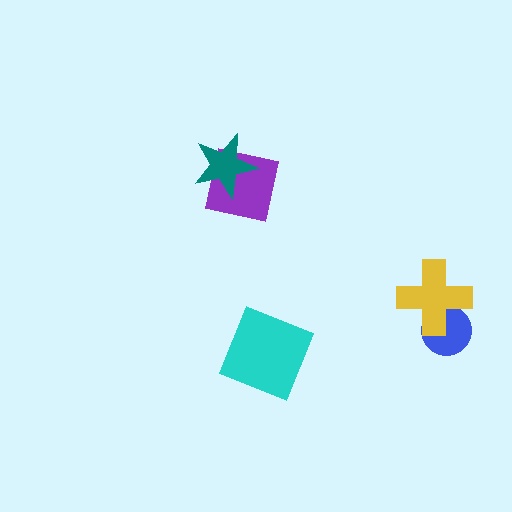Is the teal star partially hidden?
No, no other shape covers it.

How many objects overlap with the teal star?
1 object overlaps with the teal star.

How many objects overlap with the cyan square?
0 objects overlap with the cyan square.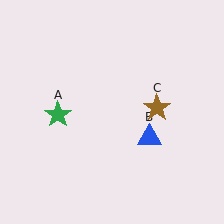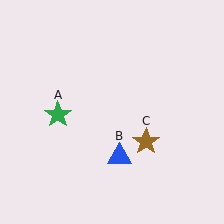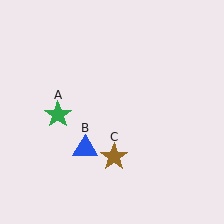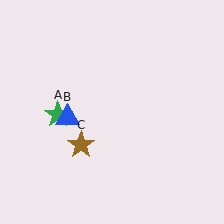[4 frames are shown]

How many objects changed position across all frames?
2 objects changed position: blue triangle (object B), brown star (object C).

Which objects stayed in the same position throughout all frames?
Green star (object A) remained stationary.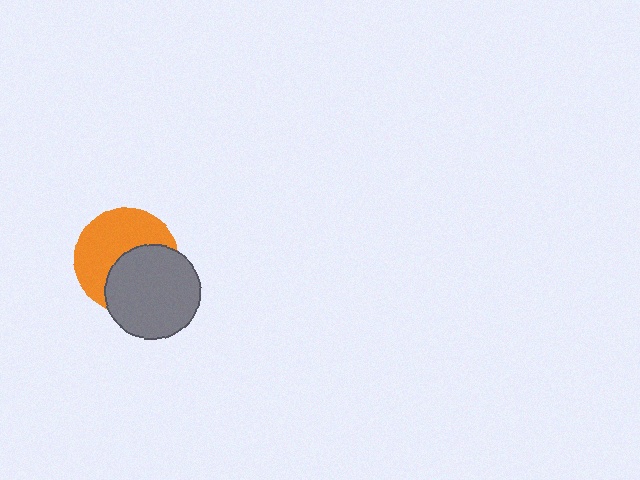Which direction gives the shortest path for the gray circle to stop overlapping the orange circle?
Moving toward the lower-right gives the shortest separation.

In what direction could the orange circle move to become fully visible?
The orange circle could move toward the upper-left. That would shift it out from behind the gray circle entirely.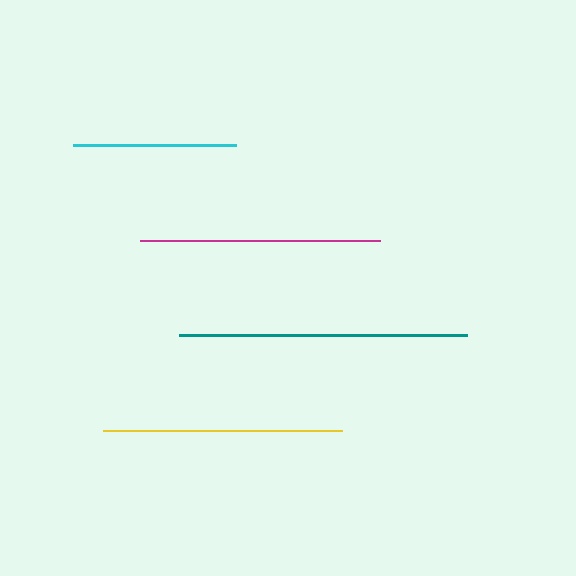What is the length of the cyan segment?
The cyan segment is approximately 163 pixels long.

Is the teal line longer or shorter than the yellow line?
The teal line is longer than the yellow line.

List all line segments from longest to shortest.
From longest to shortest: teal, magenta, yellow, cyan.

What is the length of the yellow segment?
The yellow segment is approximately 239 pixels long.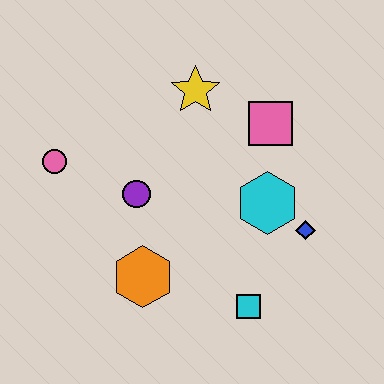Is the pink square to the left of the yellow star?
No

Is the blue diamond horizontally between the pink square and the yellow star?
No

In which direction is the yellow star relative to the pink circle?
The yellow star is to the right of the pink circle.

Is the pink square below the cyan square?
No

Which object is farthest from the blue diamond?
The pink circle is farthest from the blue diamond.